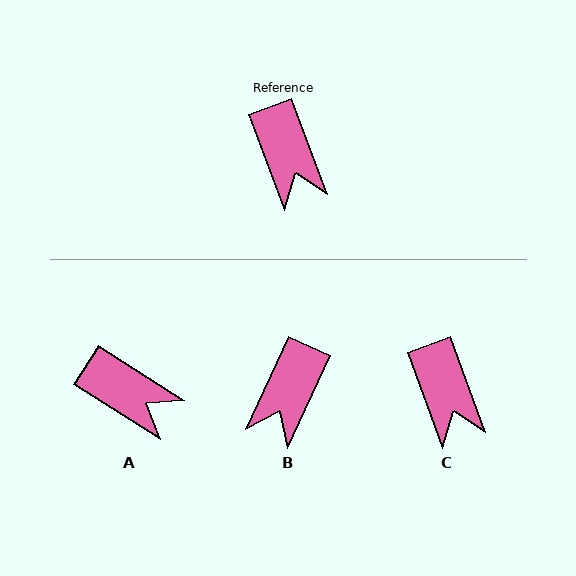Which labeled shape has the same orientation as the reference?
C.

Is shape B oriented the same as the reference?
No, it is off by about 45 degrees.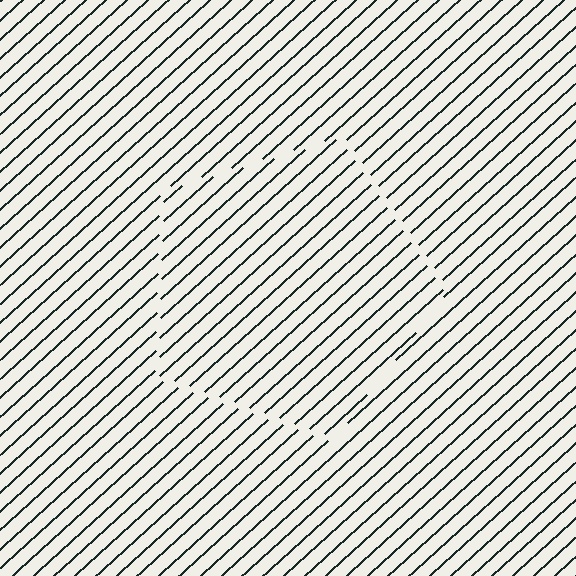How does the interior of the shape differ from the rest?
The interior of the shape contains the same grating, shifted by half a period — the contour is defined by the phase discontinuity where line-ends from the inner and outer gratings abut.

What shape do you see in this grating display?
An illusory pentagon. The interior of the shape contains the same grating, shifted by half a period — the contour is defined by the phase discontinuity where line-ends from the inner and outer gratings abut.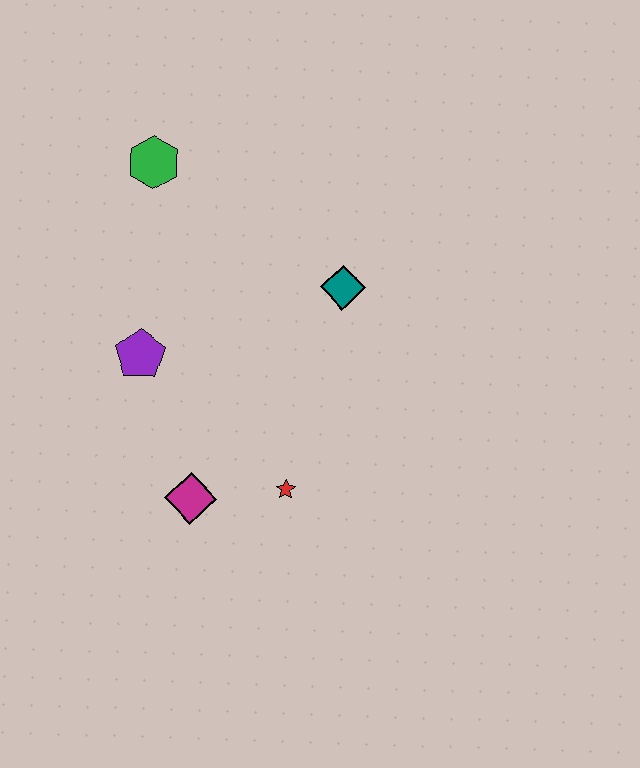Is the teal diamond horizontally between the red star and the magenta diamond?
No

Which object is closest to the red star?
The magenta diamond is closest to the red star.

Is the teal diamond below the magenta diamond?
No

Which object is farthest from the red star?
The green hexagon is farthest from the red star.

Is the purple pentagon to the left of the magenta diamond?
Yes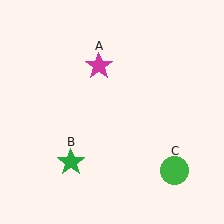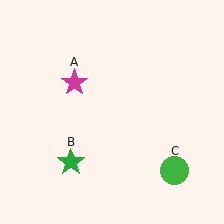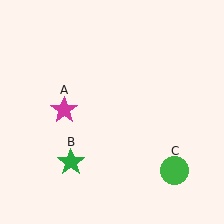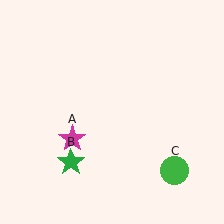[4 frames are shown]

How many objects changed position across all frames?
1 object changed position: magenta star (object A).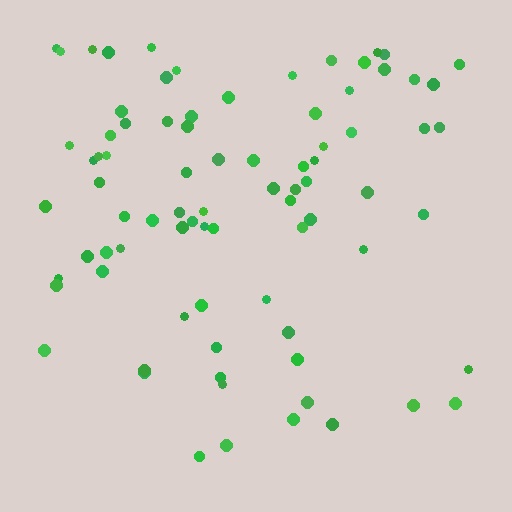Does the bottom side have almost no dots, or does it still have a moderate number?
Still a moderate number, just noticeably fewer than the top.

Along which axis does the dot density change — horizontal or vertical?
Vertical.